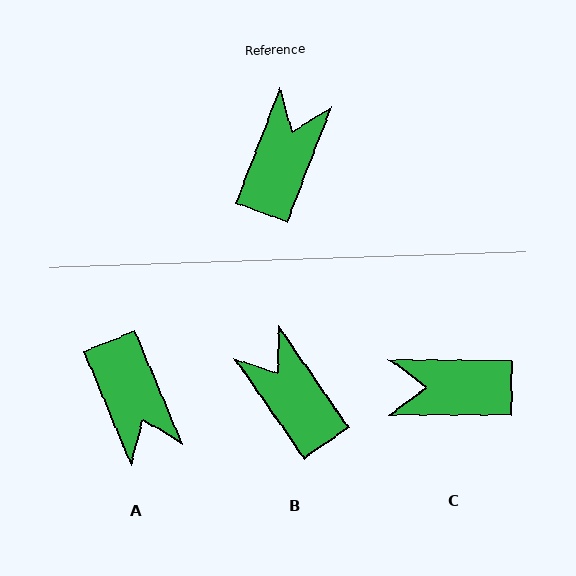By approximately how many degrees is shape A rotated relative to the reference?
Approximately 137 degrees clockwise.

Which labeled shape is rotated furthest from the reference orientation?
A, about 137 degrees away.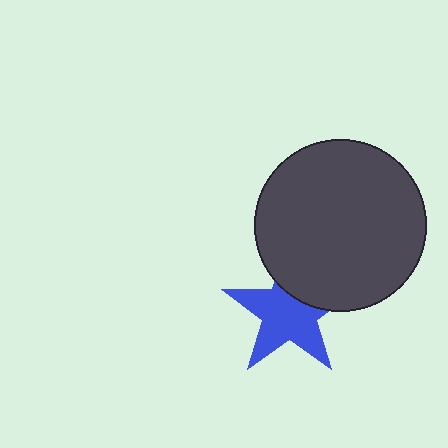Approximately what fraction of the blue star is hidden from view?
Roughly 30% of the blue star is hidden behind the dark gray circle.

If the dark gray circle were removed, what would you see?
You would see the complete blue star.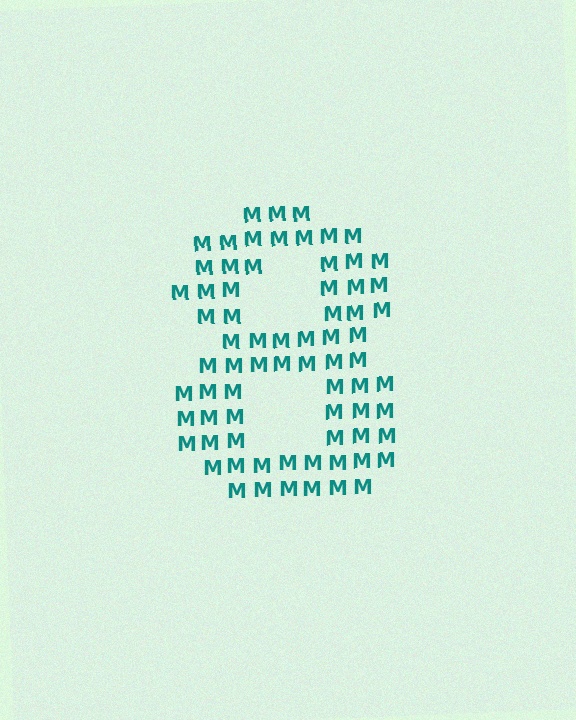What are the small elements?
The small elements are letter M's.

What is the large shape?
The large shape is the digit 8.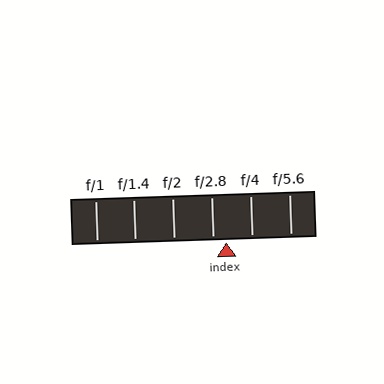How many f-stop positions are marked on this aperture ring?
There are 6 f-stop positions marked.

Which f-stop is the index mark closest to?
The index mark is closest to f/2.8.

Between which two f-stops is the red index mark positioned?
The index mark is between f/2.8 and f/4.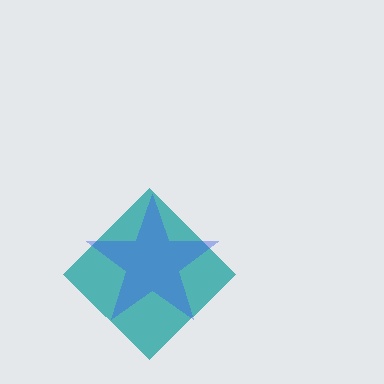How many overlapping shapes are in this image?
There are 2 overlapping shapes in the image.